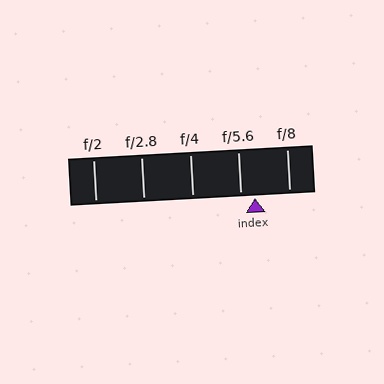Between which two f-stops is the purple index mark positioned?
The index mark is between f/5.6 and f/8.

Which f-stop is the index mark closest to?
The index mark is closest to f/5.6.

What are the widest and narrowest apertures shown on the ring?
The widest aperture shown is f/2 and the narrowest is f/8.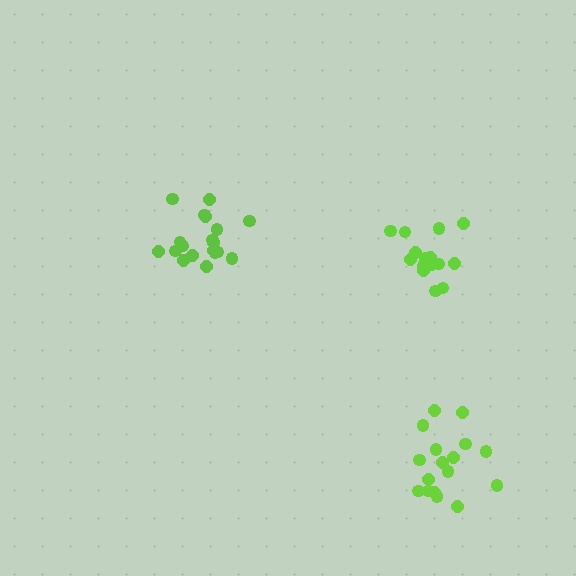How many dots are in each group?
Group 1: 15 dots, Group 2: 19 dots, Group 3: 17 dots (51 total).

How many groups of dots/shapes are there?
There are 3 groups.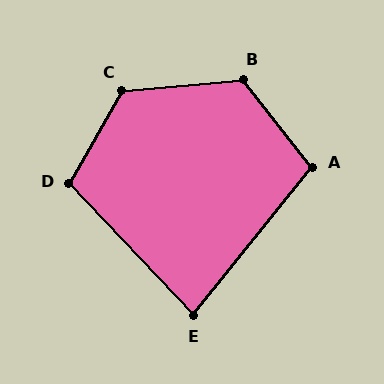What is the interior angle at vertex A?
Approximately 103 degrees (obtuse).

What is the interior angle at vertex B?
Approximately 123 degrees (obtuse).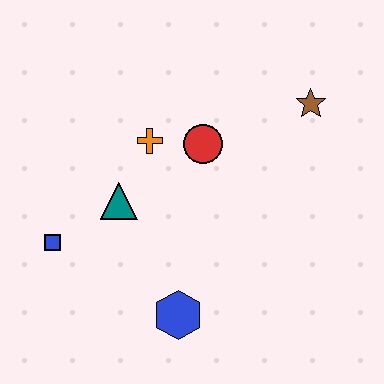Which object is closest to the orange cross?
The red circle is closest to the orange cross.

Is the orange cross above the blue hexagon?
Yes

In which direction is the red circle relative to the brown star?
The red circle is to the left of the brown star.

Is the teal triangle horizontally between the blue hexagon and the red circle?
No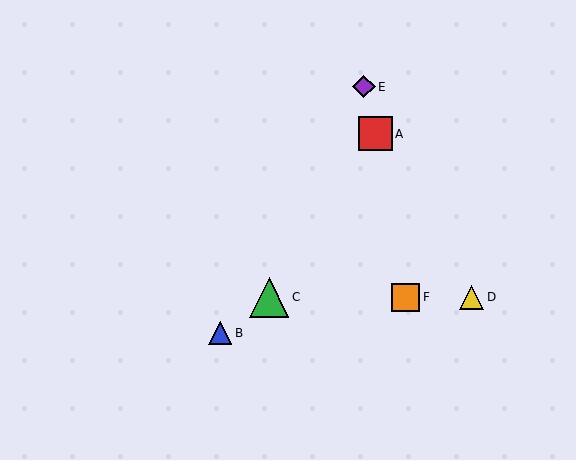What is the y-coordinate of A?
Object A is at y≈134.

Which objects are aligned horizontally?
Objects C, D, F are aligned horizontally.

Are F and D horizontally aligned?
Yes, both are at y≈297.